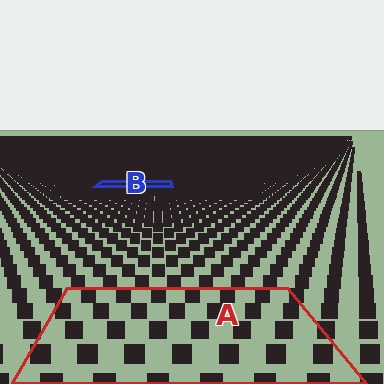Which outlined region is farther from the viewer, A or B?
Region B is farther from the viewer — the texture elements inside it appear smaller and more densely packed.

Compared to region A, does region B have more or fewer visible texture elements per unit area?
Region B has more texture elements per unit area — they are packed more densely because it is farther away.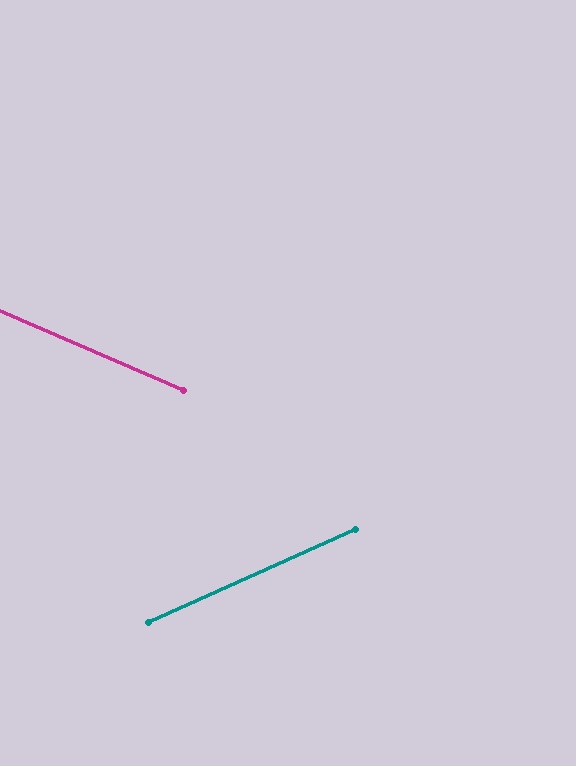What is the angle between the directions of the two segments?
Approximately 48 degrees.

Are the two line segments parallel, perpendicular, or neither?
Neither parallel nor perpendicular — they differ by about 48°.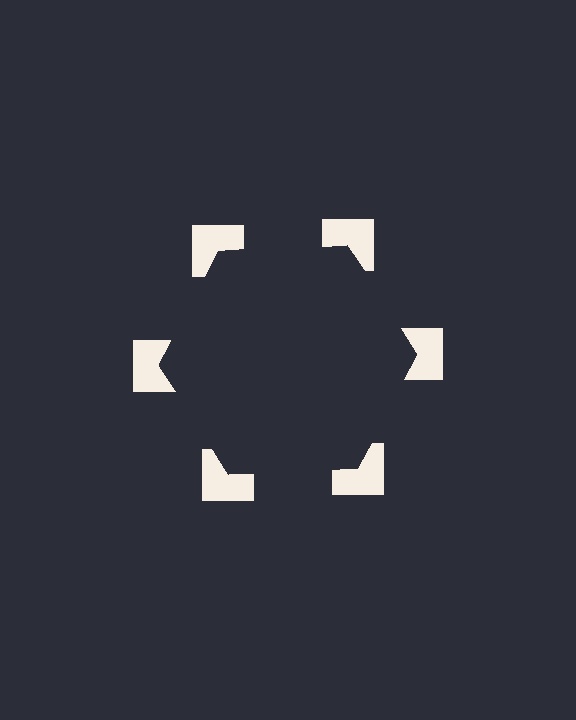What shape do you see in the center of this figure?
An illusory hexagon — its edges are inferred from the aligned wedge cuts in the notched squares, not physically drawn.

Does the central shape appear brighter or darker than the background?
It typically appears slightly darker than the background, even though no actual brightness change is drawn.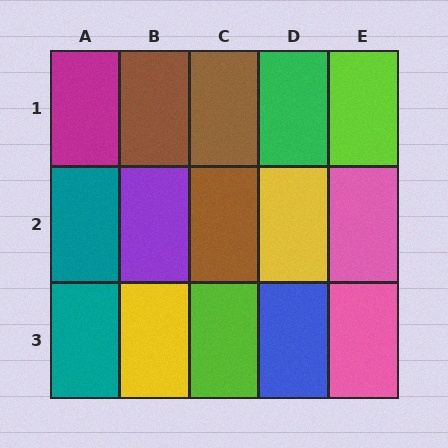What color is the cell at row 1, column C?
Brown.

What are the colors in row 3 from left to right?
Teal, yellow, lime, blue, pink.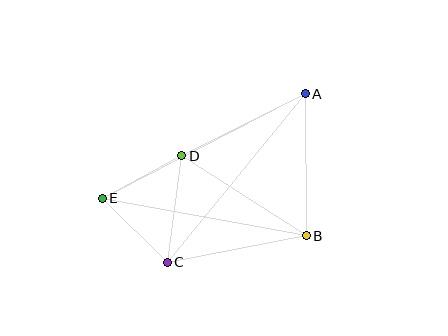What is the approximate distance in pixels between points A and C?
The distance between A and C is approximately 218 pixels.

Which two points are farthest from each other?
Points A and E are farthest from each other.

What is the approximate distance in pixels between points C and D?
The distance between C and D is approximately 108 pixels.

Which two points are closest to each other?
Points D and E are closest to each other.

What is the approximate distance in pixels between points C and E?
The distance between C and E is approximately 91 pixels.